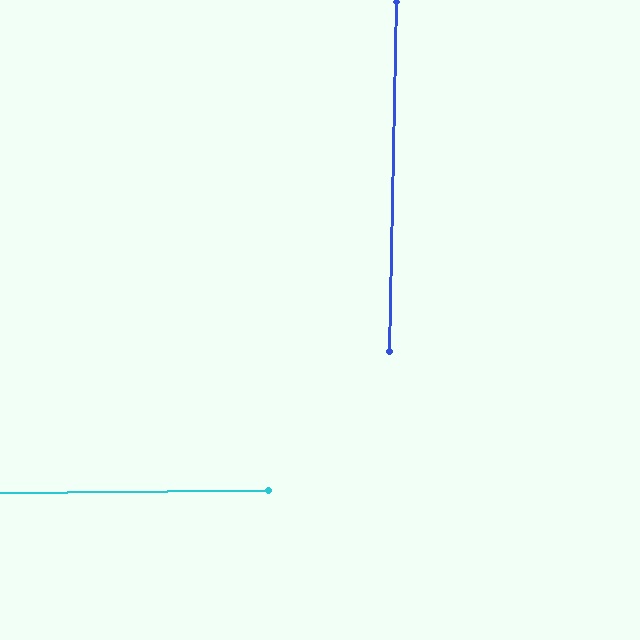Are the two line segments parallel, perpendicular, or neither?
Perpendicular — they meet at approximately 88°.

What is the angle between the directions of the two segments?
Approximately 88 degrees.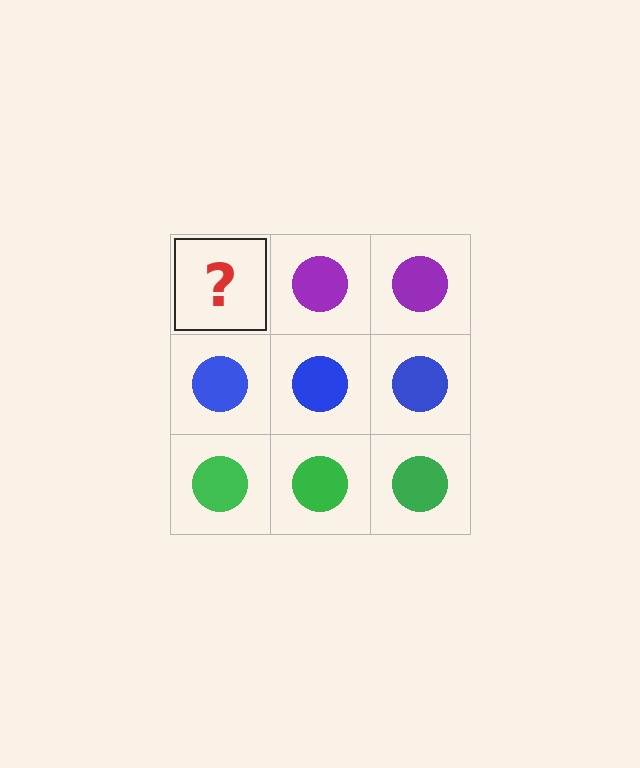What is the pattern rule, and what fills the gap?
The rule is that each row has a consistent color. The gap should be filled with a purple circle.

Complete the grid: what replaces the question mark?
The question mark should be replaced with a purple circle.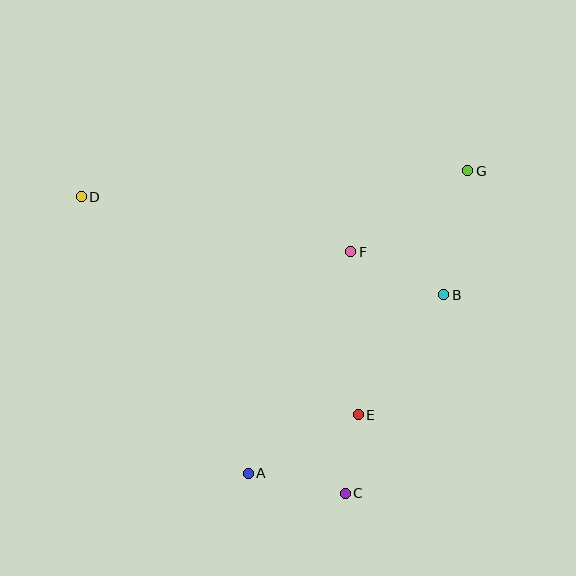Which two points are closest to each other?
Points C and E are closest to each other.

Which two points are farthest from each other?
Points C and D are farthest from each other.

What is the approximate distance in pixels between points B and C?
The distance between B and C is approximately 221 pixels.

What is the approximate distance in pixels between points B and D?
The distance between B and D is approximately 375 pixels.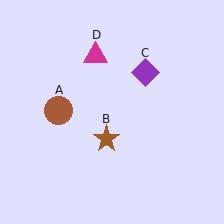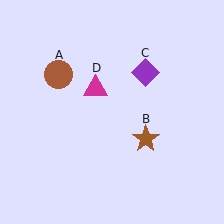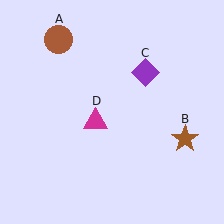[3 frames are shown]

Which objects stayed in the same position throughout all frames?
Purple diamond (object C) remained stationary.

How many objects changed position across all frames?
3 objects changed position: brown circle (object A), brown star (object B), magenta triangle (object D).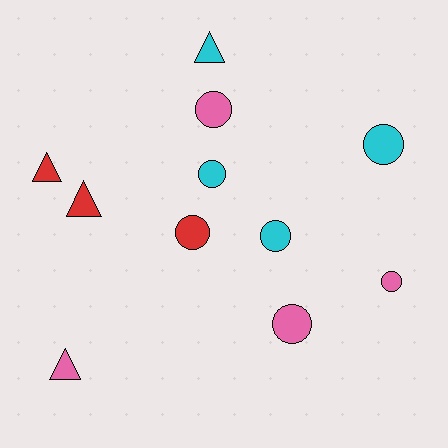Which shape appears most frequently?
Circle, with 7 objects.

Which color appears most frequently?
Cyan, with 4 objects.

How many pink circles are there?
There are 3 pink circles.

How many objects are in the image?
There are 11 objects.